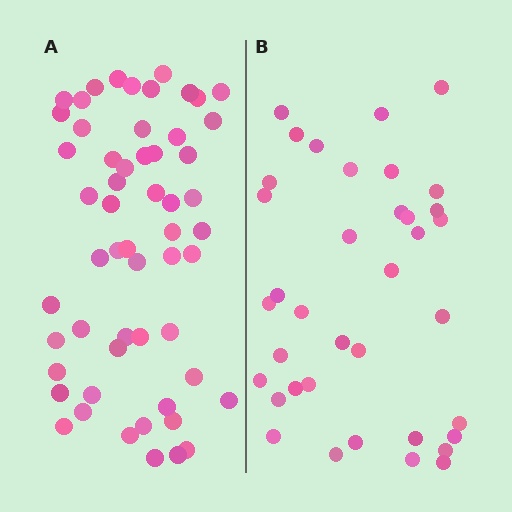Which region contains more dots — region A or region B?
Region A (the left region) has more dots.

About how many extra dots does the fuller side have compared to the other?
Region A has approximately 20 more dots than region B.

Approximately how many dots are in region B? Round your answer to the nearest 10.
About 40 dots. (The exact count is 37, which rounds to 40.)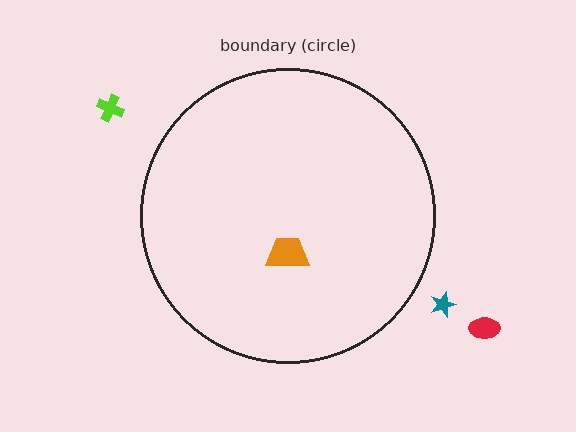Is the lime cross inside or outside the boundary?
Outside.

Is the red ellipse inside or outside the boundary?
Outside.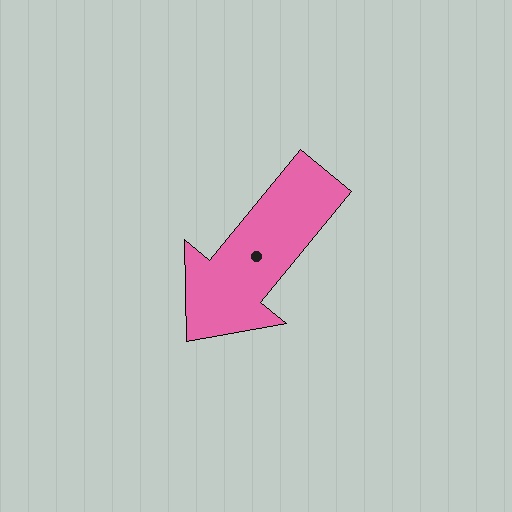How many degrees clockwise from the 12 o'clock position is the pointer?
Approximately 219 degrees.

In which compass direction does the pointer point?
Southwest.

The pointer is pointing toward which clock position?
Roughly 7 o'clock.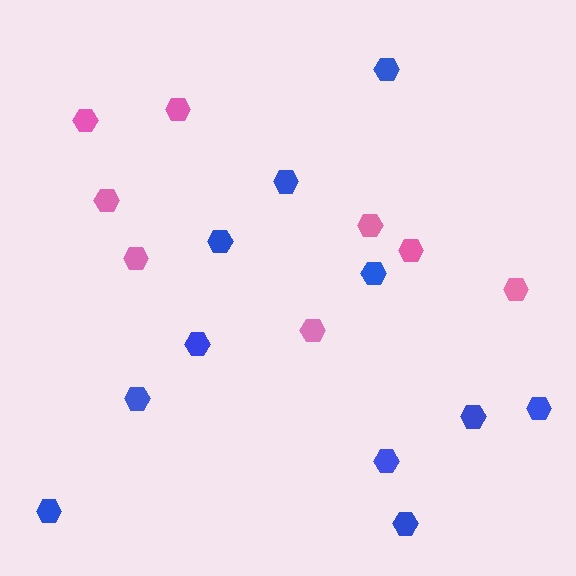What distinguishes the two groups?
There are 2 groups: one group of blue hexagons (11) and one group of pink hexagons (8).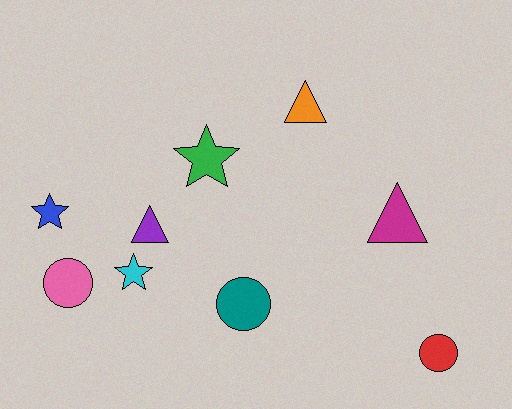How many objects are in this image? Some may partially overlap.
There are 9 objects.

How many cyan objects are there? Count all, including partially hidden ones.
There is 1 cyan object.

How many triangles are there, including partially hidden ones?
There are 3 triangles.